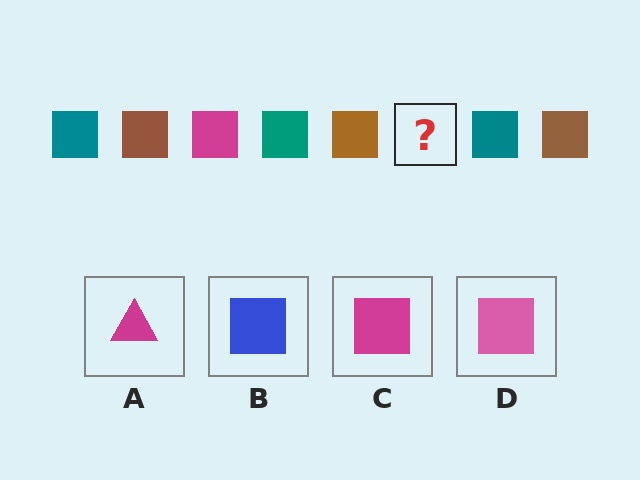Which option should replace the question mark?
Option C.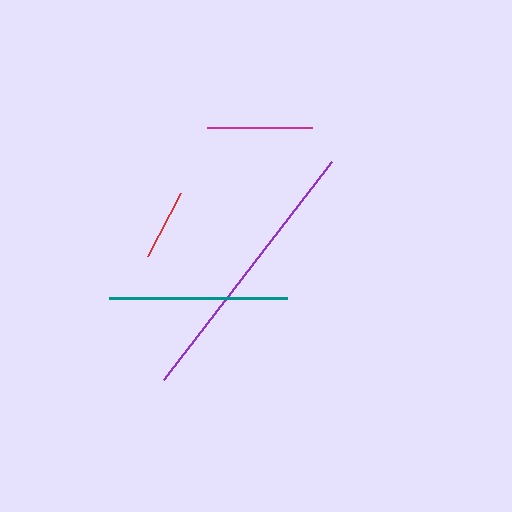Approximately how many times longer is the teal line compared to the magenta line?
The teal line is approximately 1.7 times the length of the magenta line.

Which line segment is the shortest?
The red line is the shortest at approximately 70 pixels.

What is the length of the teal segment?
The teal segment is approximately 178 pixels long.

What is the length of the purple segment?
The purple segment is approximately 275 pixels long.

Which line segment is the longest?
The purple line is the longest at approximately 275 pixels.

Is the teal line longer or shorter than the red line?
The teal line is longer than the red line.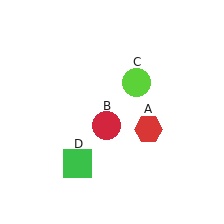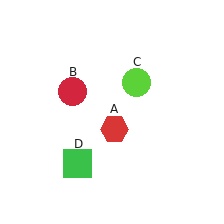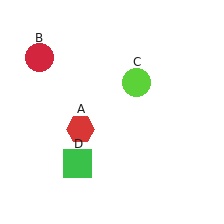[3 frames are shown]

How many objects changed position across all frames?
2 objects changed position: red hexagon (object A), red circle (object B).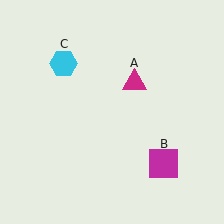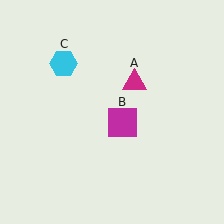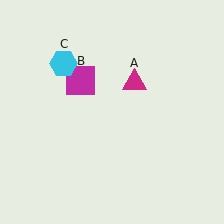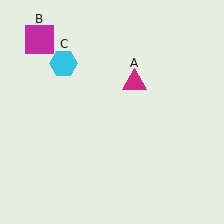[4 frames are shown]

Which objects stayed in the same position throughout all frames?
Magenta triangle (object A) and cyan hexagon (object C) remained stationary.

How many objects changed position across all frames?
1 object changed position: magenta square (object B).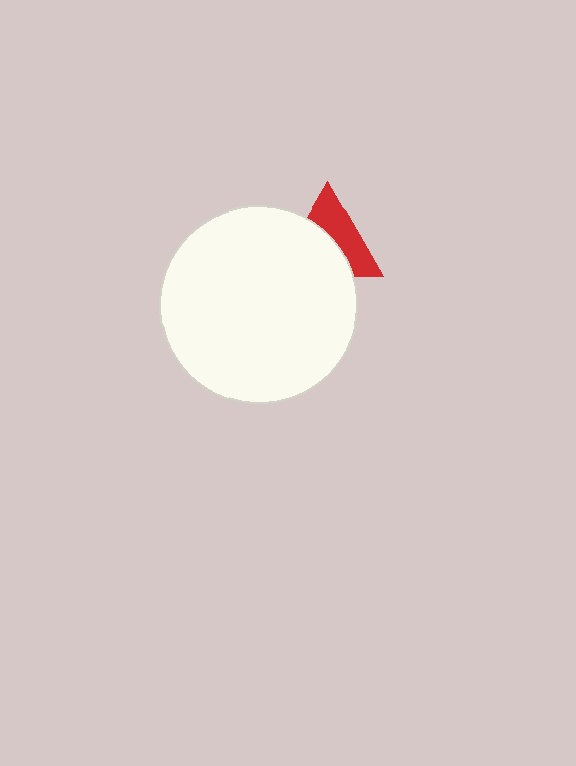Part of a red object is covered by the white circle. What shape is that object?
It is a triangle.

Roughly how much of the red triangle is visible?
About half of it is visible (roughly 47%).